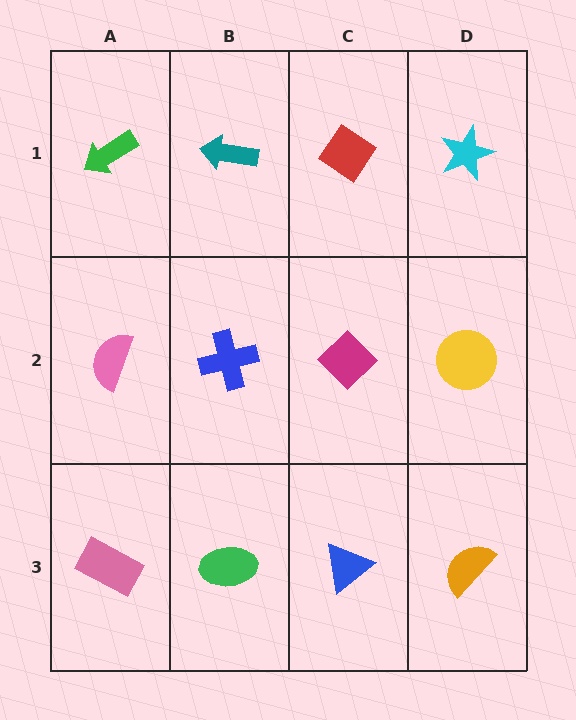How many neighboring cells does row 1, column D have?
2.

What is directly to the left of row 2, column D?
A magenta diamond.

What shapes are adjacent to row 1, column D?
A yellow circle (row 2, column D), a red diamond (row 1, column C).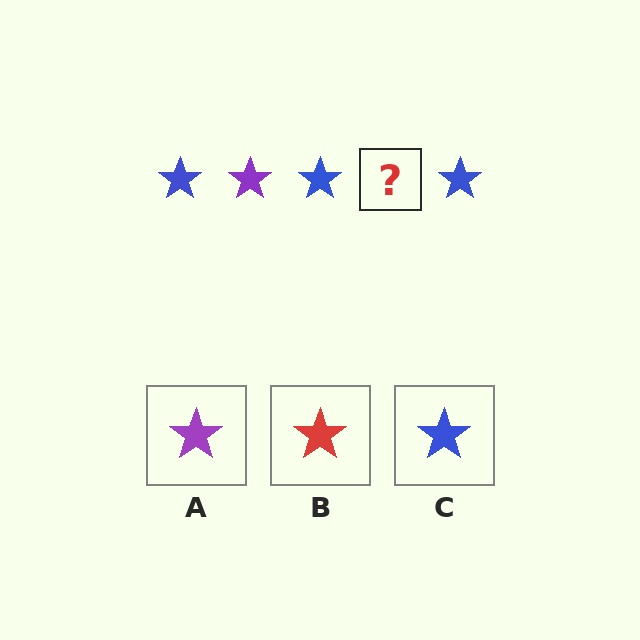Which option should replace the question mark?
Option A.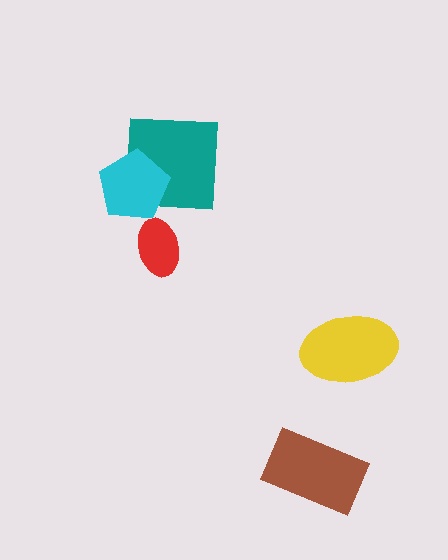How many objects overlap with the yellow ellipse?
0 objects overlap with the yellow ellipse.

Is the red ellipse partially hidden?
No, no other shape covers it.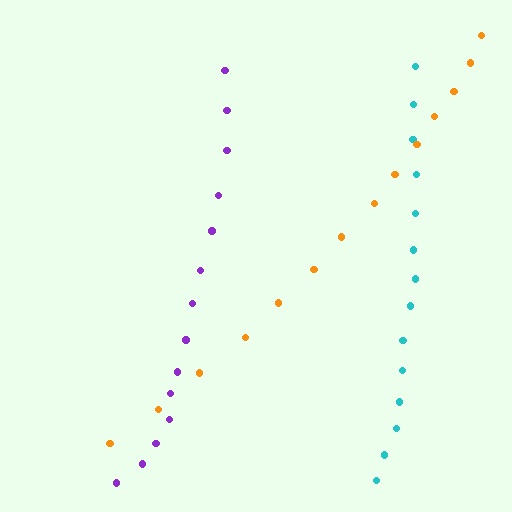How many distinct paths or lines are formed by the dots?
There are 3 distinct paths.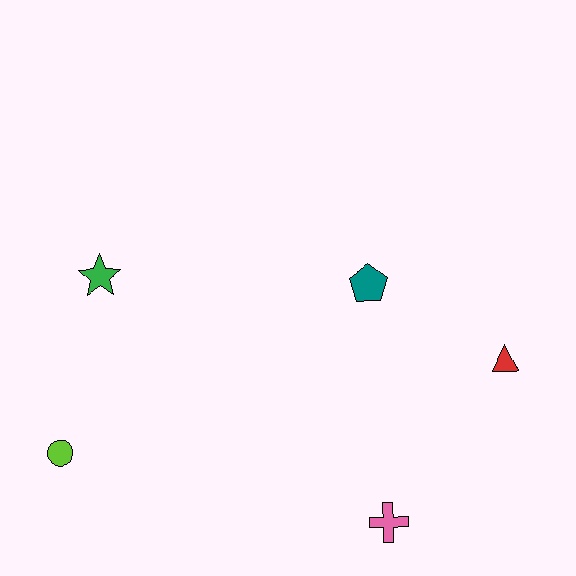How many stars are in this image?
There is 1 star.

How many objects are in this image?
There are 5 objects.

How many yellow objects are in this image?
There are no yellow objects.